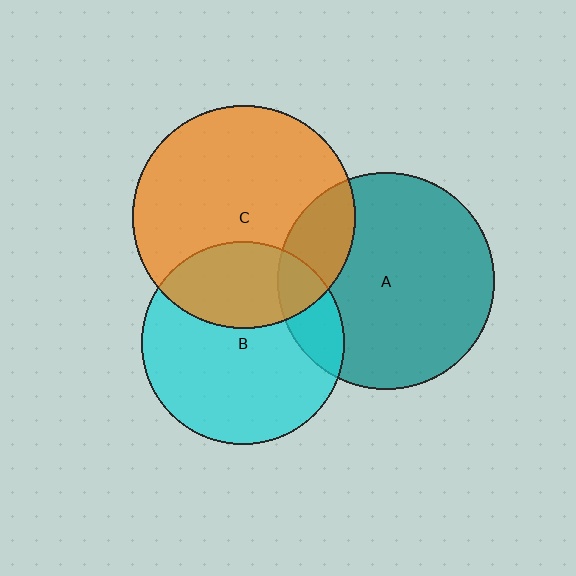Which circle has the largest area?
Circle C (orange).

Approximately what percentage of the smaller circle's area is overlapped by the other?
Approximately 30%.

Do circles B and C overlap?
Yes.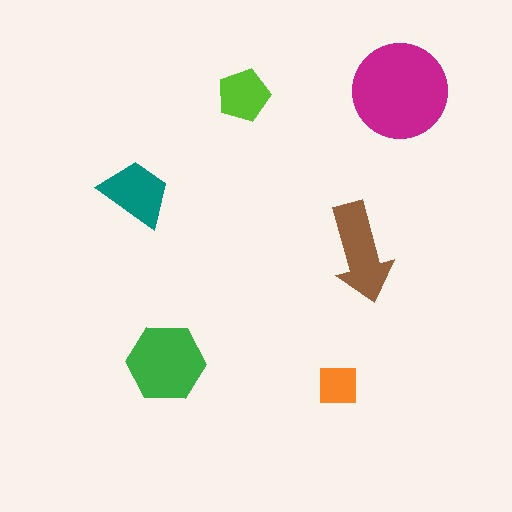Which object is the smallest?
The orange square.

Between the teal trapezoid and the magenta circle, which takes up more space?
The magenta circle.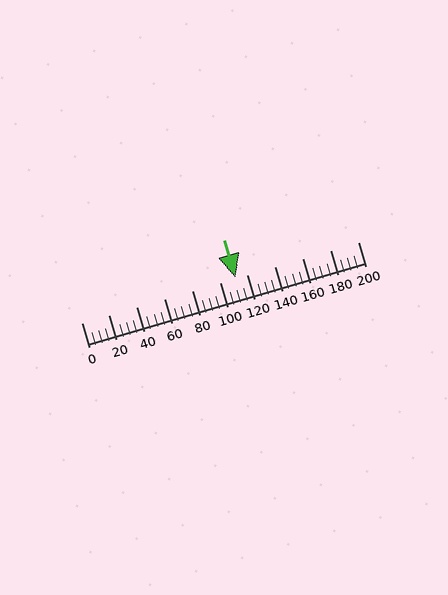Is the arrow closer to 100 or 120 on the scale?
The arrow is closer to 120.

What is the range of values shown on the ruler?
The ruler shows values from 0 to 200.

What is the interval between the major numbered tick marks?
The major tick marks are spaced 20 units apart.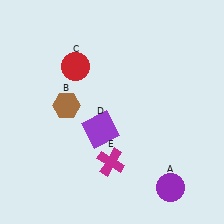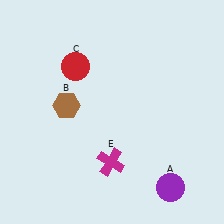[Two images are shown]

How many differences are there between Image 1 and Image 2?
There is 1 difference between the two images.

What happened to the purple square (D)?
The purple square (D) was removed in Image 2. It was in the bottom-left area of Image 1.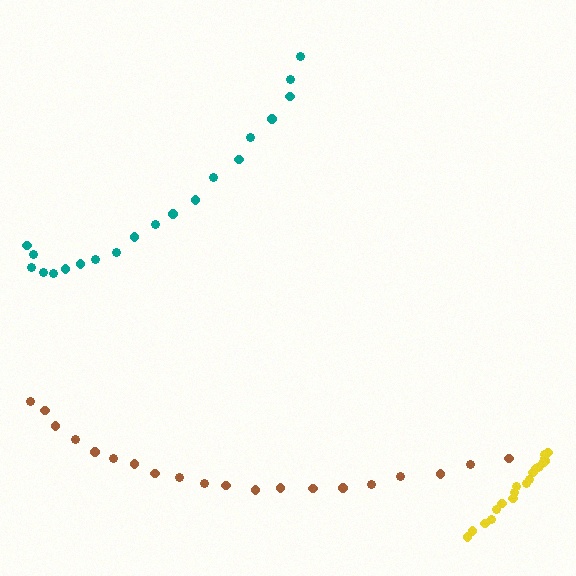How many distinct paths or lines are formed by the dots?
There are 3 distinct paths.